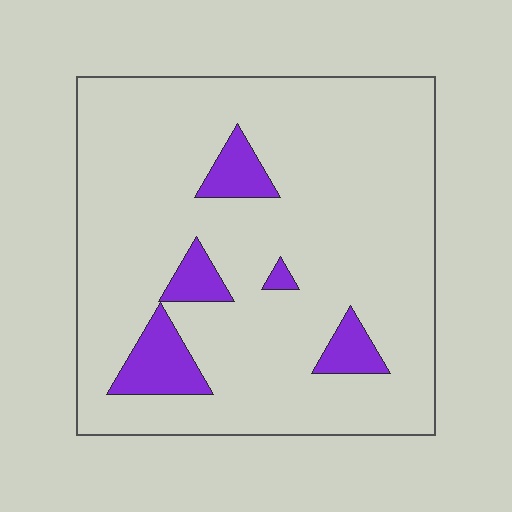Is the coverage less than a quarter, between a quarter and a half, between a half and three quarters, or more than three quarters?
Less than a quarter.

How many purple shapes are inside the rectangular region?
5.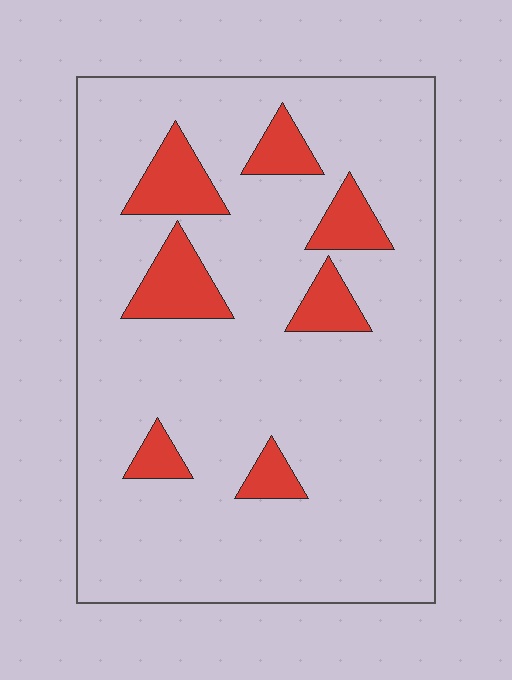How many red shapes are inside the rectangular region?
7.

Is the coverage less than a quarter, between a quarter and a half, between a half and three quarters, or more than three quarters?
Less than a quarter.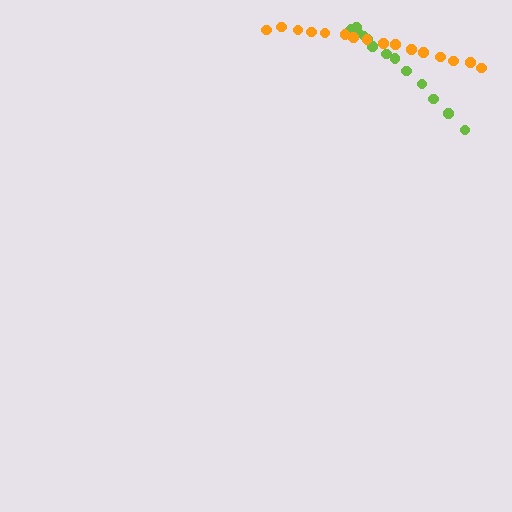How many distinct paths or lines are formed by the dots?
There are 2 distinct paths.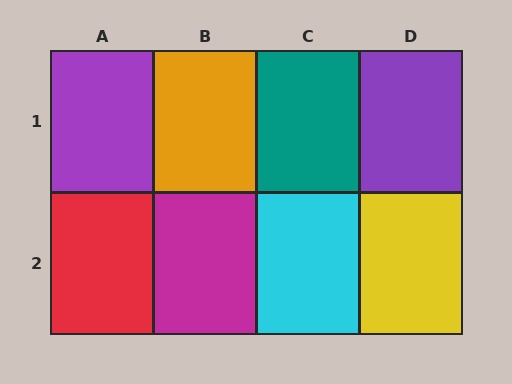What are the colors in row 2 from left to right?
Red, magenta, cyan, yellow.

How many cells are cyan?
1 cell is cyan.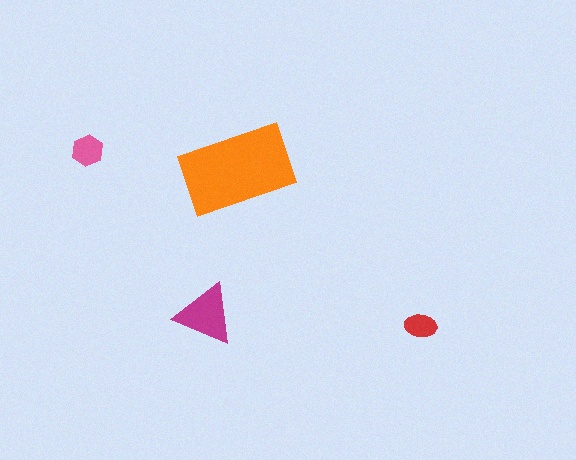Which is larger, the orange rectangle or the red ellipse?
The orange rectangle.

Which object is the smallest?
The red ellipse.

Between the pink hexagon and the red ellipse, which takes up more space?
The pink hexagon.